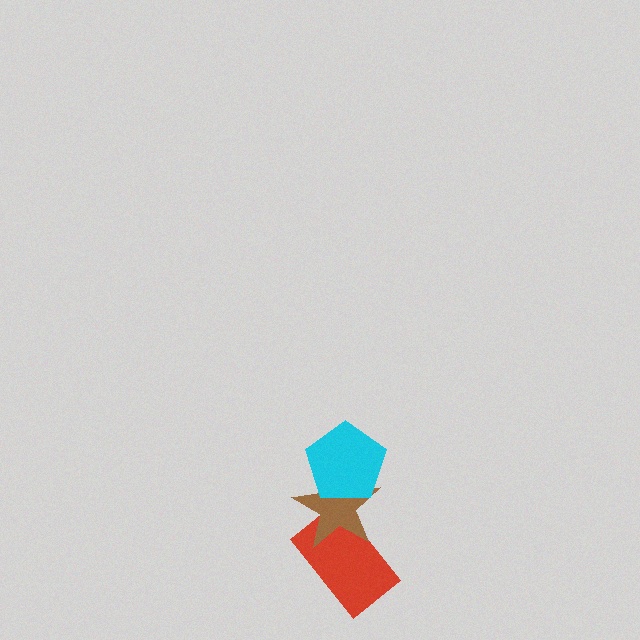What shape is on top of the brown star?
The cyan pentagon is on top of the brown star.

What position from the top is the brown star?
The brown star is 2nd from the top.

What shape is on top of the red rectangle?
The brown star is on top of the red rectangle.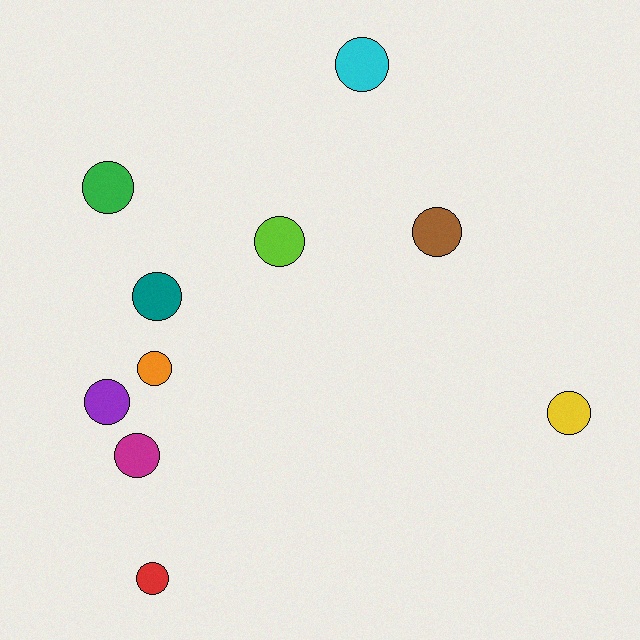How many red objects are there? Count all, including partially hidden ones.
There is 1 red object.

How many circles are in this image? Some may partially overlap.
There are 10 circles.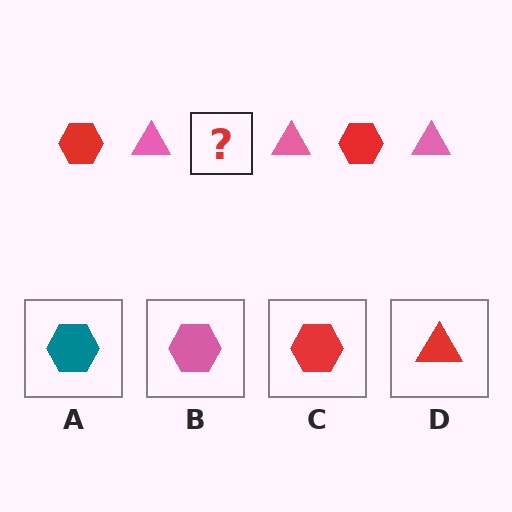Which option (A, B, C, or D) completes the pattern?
C.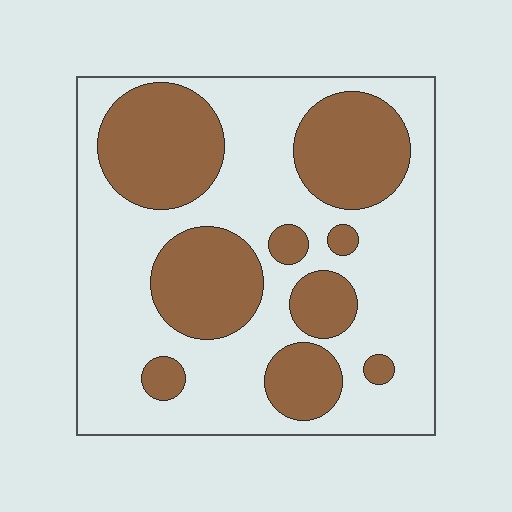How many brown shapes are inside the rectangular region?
9.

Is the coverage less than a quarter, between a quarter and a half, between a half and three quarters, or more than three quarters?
Between a quarter and a half.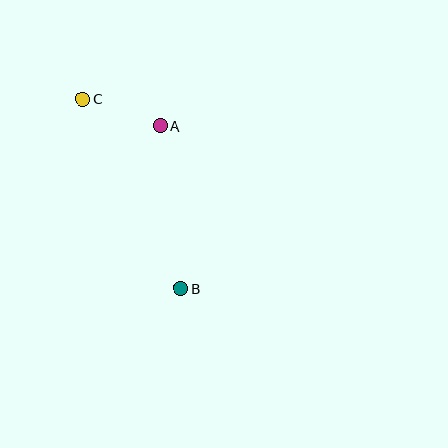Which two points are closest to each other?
Points A and C are closest to each other.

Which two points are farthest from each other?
Points B and C are farthest from each other.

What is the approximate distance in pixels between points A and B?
The distance between A and B is approximately 164 pixels.